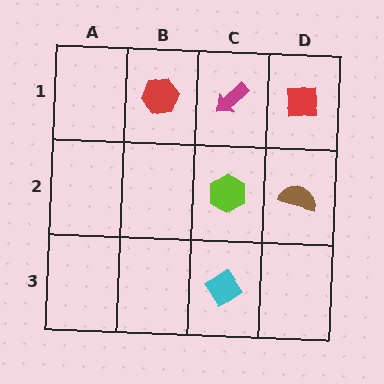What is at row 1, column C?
A magenta arrow.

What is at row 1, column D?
A red square.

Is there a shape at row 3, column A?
No, that cell is empty.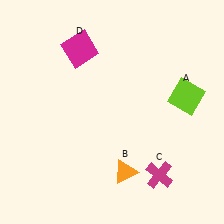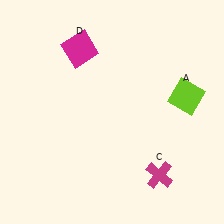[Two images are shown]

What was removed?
The orange triangle (B) was removed in Image 2.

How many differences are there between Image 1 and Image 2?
There is 1 difference between the two images.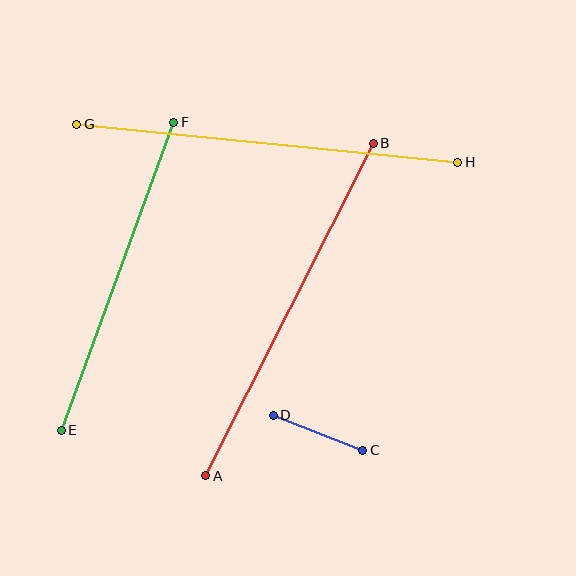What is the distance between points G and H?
The distance is approximately 383 pixels.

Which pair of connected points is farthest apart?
Points G and H are farthest apart.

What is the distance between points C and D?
The distance is approximately 96 pixels.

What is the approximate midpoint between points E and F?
The midpoint is at approximately (118, 276) pixels.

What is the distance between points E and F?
The distance is approximately 328 pixels.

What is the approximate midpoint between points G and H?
The midpoint is at approximately (267, 143) pixels.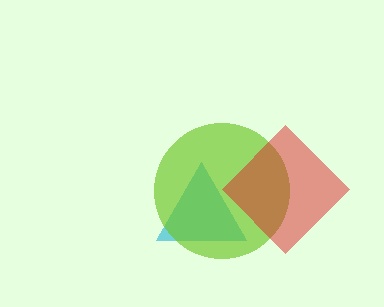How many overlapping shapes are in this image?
There are 3 overlapping shapes in the image.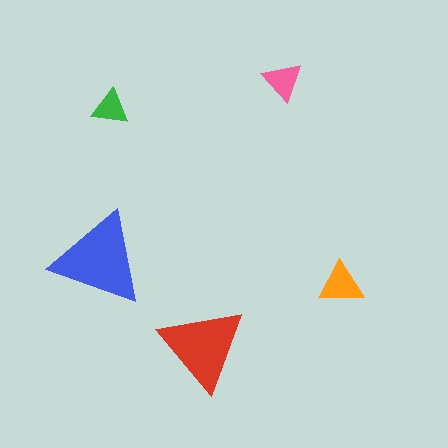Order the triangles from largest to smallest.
the blue one, the red one, the orange one, the pink one, the green one.